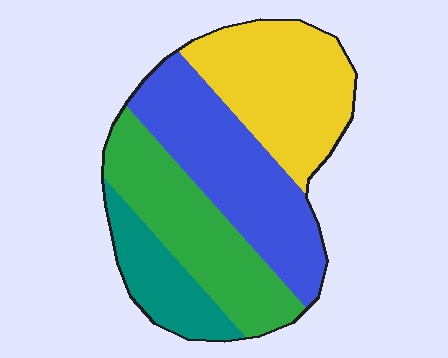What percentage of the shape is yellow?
Yellow covers 29% of the shape.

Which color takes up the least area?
Teal, at roughly 15%.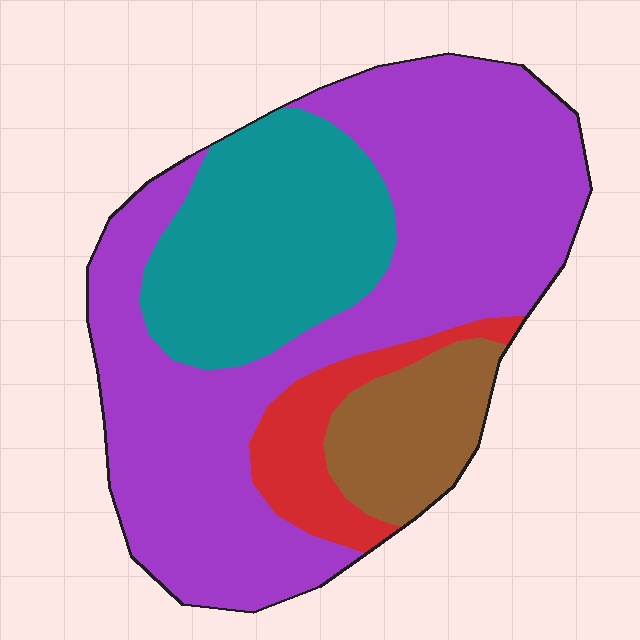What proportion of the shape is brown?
Brown takes up about one tenth (1/10) of the shape.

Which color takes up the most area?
Purple, at roughly 55%.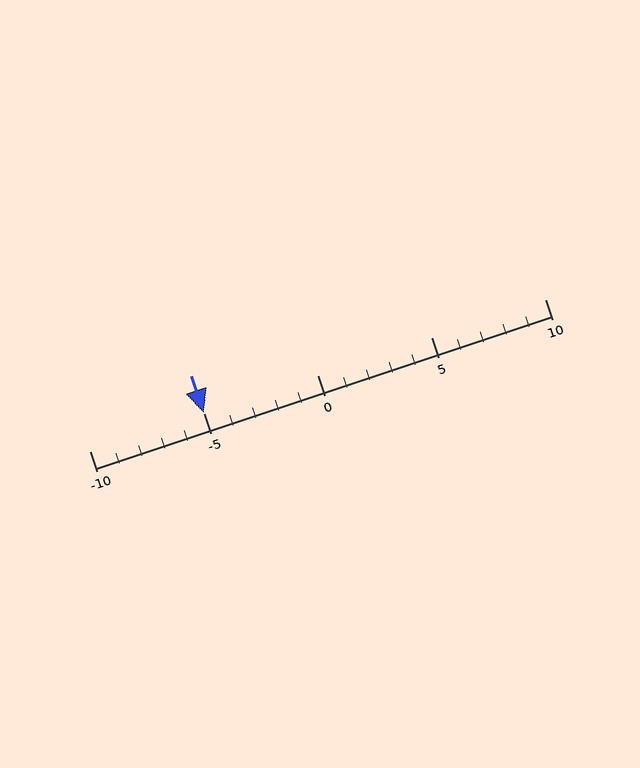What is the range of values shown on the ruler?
The ruler shows values from -10 to 10.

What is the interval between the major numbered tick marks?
The major tick marks are spaced 5 units apart.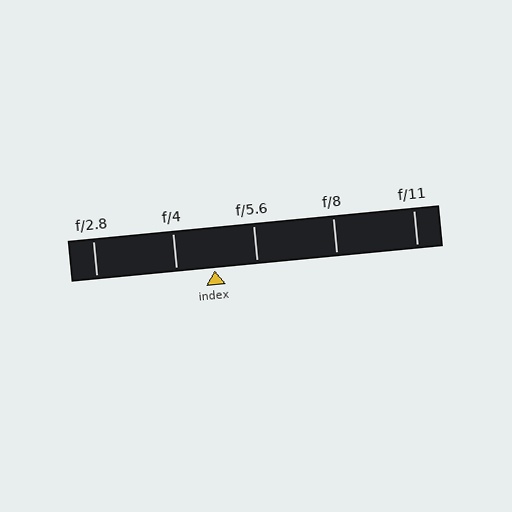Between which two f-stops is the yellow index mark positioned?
The index mark is between f/4 and f/5.6.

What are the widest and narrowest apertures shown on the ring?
The widest aperture shown is f/2.8 and the narrowest is f/11.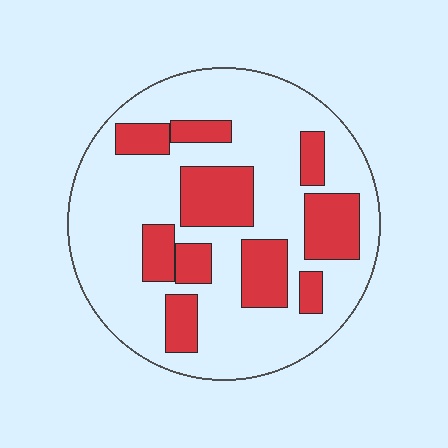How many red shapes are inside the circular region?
10.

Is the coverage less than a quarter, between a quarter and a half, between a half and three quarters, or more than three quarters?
Between a quarter and a half.